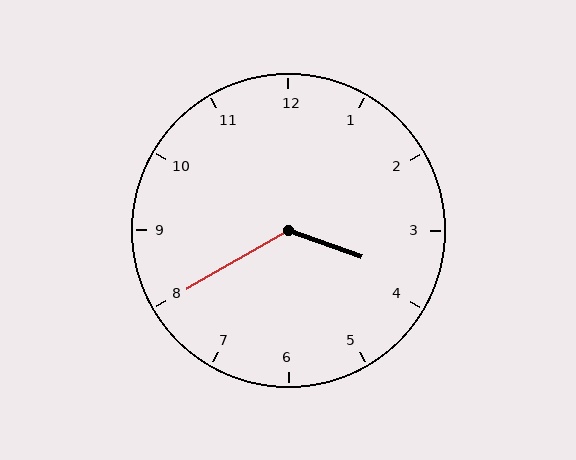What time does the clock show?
3:40.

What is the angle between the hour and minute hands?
Approximately 130 degrees.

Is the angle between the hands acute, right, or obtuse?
It is obtuse.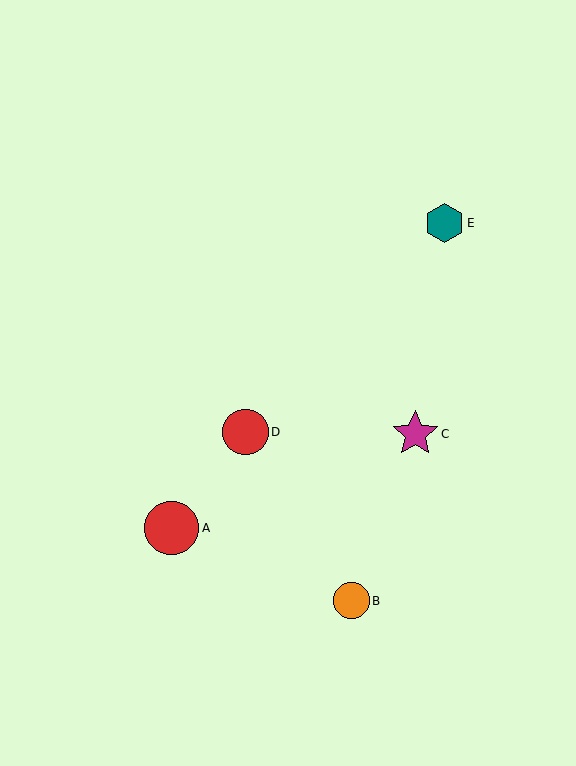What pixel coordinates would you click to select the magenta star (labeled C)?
Click at (415, 434) to select the magenta star C.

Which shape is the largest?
The red circle (labeled A) is the largest.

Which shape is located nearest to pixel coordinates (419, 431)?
The magenta star (labeled C) at (415, 434) is nearest to that location.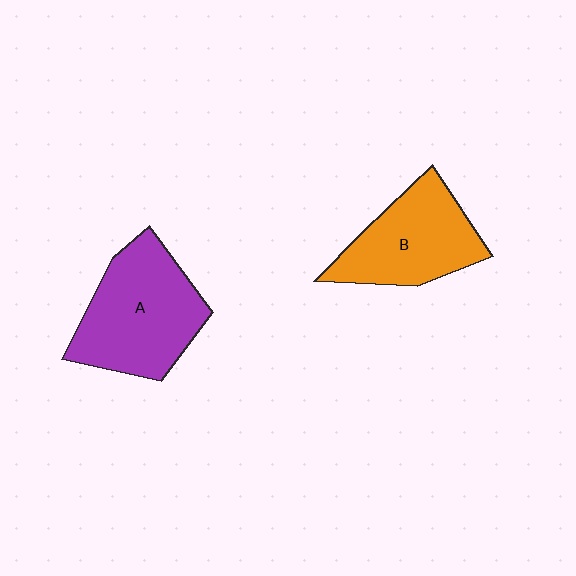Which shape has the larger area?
Shape A (purple).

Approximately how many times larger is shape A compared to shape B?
Approximately 1.2 times.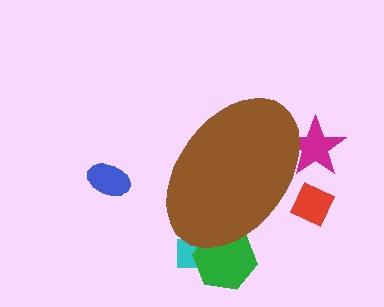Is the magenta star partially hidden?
Yes, the magenta star is partially hidden behind the brown ellipse.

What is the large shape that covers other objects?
A brown ellipse.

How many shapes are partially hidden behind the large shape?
4 shapes are partially hidden.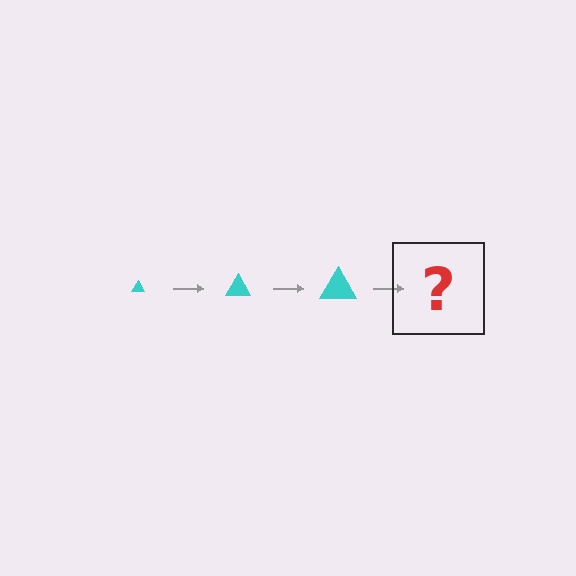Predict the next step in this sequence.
The next step is a cyan triangle, larger than the previous one.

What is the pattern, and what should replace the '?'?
The pattern is that the triangle gets progressively larger each step. The '?' should be a cyan triangle, larger than the previous one.